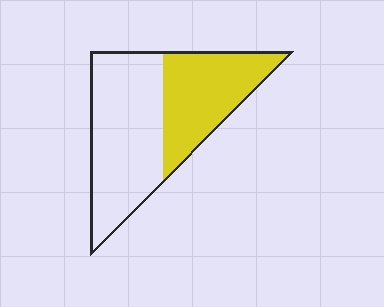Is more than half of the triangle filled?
No.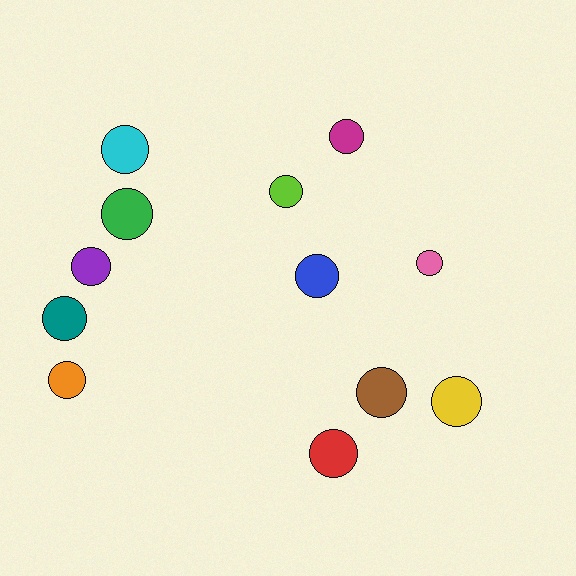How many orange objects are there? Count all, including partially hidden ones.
There is 1 orange object.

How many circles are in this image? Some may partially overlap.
There are 12 circles.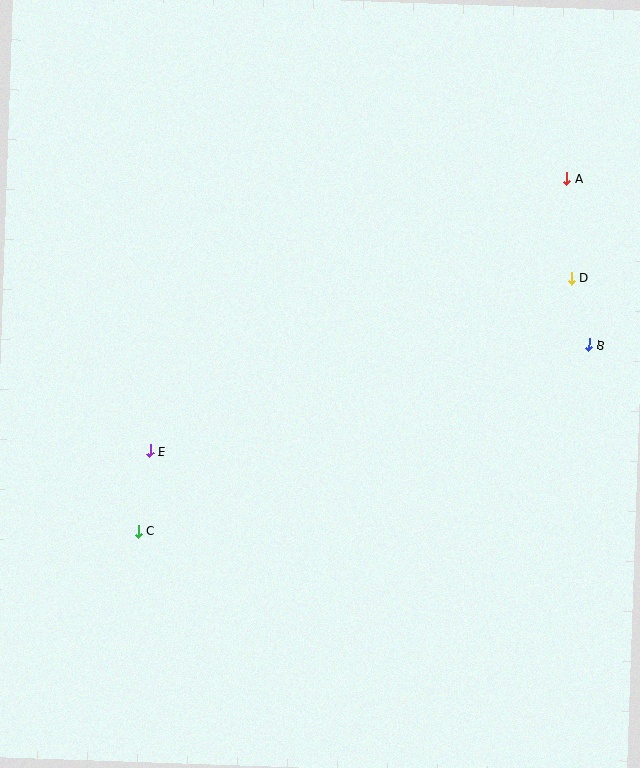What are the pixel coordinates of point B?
Point B is at (589, 345).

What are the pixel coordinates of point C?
Point C is at (138, 531).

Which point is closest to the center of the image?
Point E at (150, 451) is closest to the center.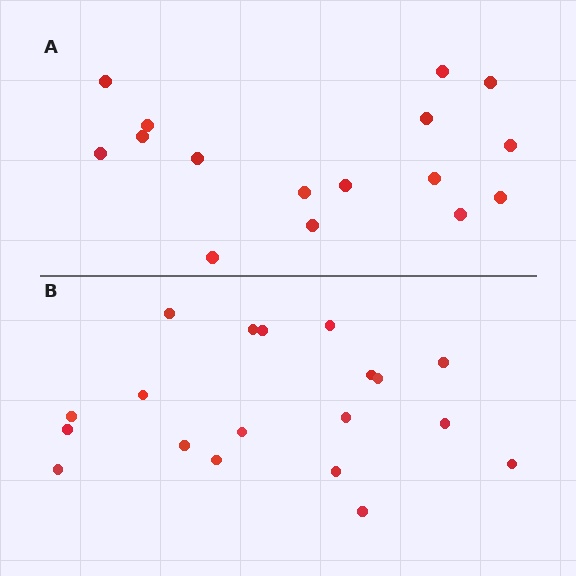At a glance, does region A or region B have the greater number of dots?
Region B (the bottom region) has more dots.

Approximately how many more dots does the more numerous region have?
Region B has just a few more — roughly 2 or 3 more dots than region A.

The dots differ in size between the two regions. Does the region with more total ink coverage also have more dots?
No. Region A has more total ink coverage because its dots are larger, but region B actually contains more individual dots. Total area can be misleading — the number of items is what matters here.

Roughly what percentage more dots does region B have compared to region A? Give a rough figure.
About 20% more.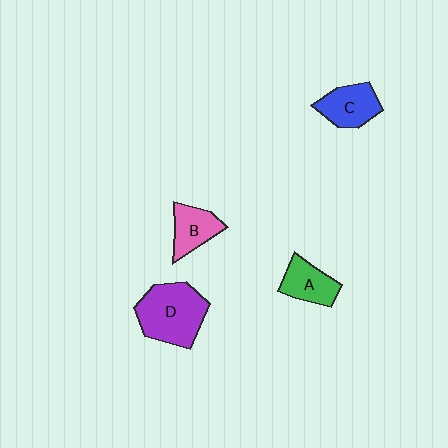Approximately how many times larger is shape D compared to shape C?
Approximately 1.6 times.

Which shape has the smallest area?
Shape B (pink).